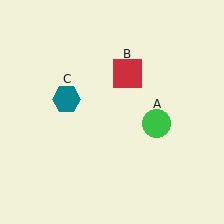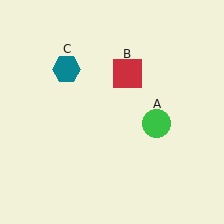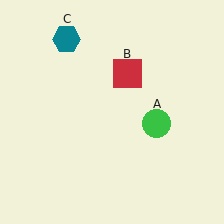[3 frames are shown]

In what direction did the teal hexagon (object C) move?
The teal hexagon (object C) moved up.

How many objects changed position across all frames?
1 object changed position: teal hexagon (object C).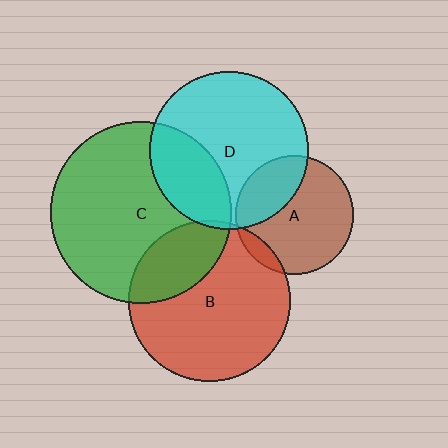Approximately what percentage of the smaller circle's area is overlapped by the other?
Approximately 5%.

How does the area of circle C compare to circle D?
Approximately 1.3 times.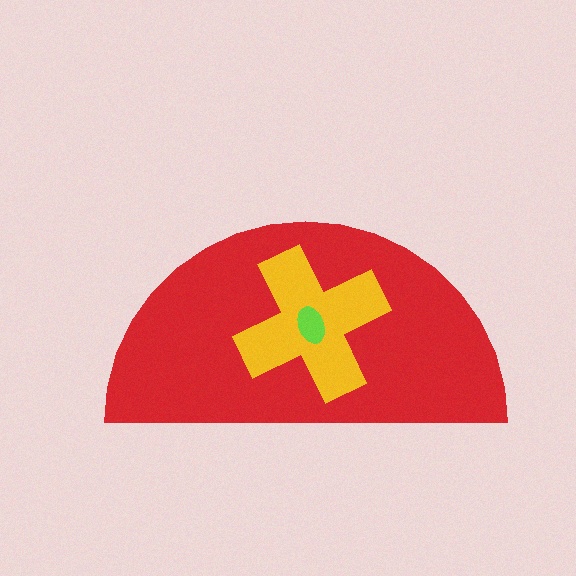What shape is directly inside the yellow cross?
The lime ellipse.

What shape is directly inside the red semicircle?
The yellow cross.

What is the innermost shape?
The lime ellipse.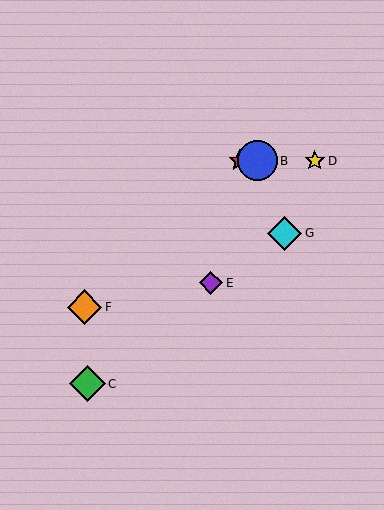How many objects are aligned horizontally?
3 objects (A, B, D) are aligned horizontally.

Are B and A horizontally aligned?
Yes, both are at y≈161.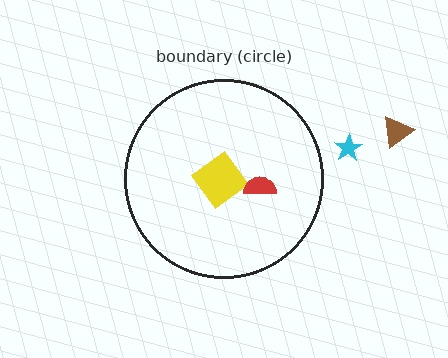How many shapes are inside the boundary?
2 inside, 2 outside.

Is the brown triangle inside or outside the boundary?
Outside.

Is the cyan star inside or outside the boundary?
Outside.